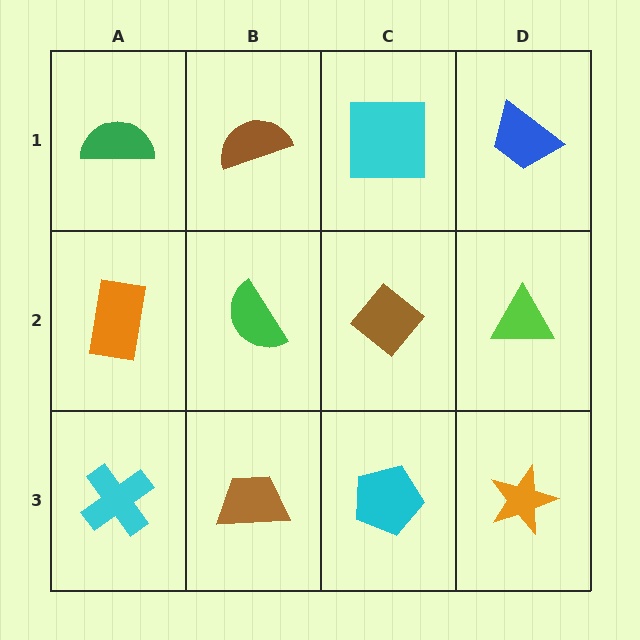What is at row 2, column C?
A brown diamond.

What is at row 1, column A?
A green semicircle.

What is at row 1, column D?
A blue trapezoid.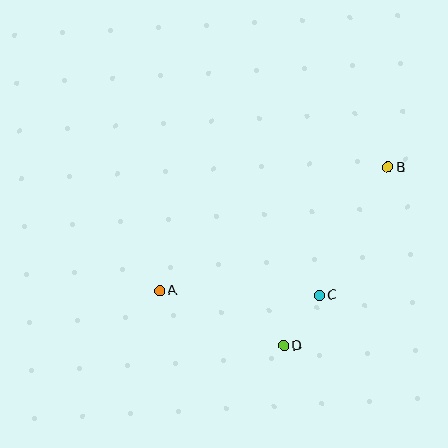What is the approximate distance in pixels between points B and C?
The distance between B and C is approximately 146 pixels.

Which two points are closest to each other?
Points C and D are closest to each other.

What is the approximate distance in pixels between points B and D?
The distance between B and D is approximately 207 pixels.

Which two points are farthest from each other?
Points A and B are farthest from each other.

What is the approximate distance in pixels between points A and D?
The distance between A and D is approximately 136 pixels.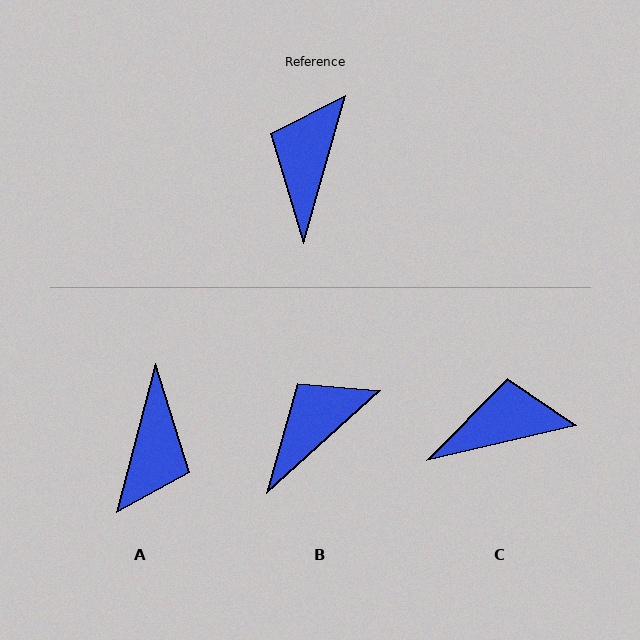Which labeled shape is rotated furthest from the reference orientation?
A, about 179 degrees away.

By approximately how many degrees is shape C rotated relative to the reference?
Approximately 61 degrees clockwise.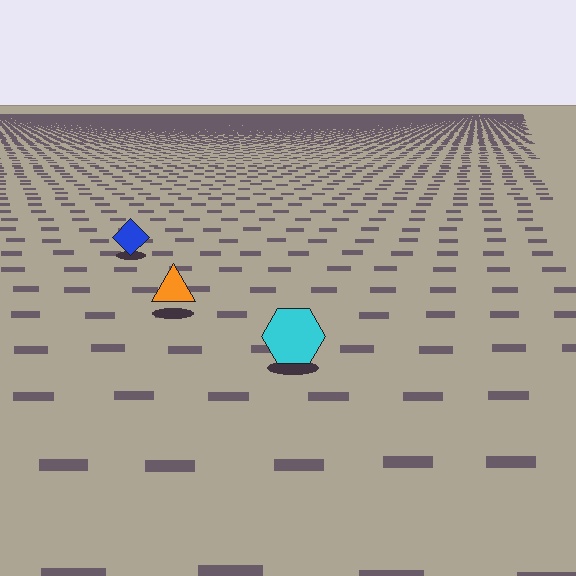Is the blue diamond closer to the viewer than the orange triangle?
No. The orange triangle is closer — you can tell from the texture gradient: the ground texture is coarser near it.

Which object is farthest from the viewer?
The blue diamond is farthest from the viewer. It appears smaller and the ground texture around it is denser.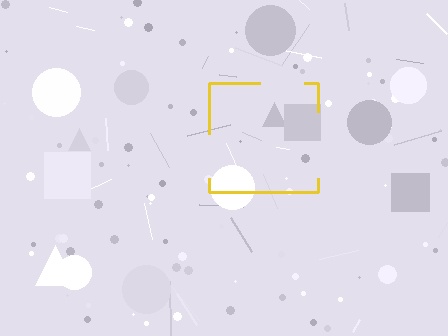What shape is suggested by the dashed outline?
The dashed outline suggests a square.